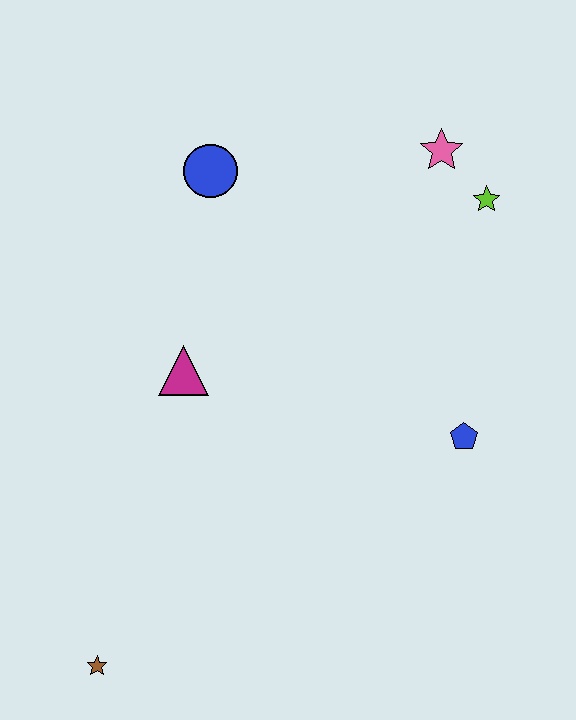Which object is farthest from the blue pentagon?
The brown star is farthest from the blue pentagon.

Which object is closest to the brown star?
The magenta triangle is closest to the brown star.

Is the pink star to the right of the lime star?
No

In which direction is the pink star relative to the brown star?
The pink star is above the brown star.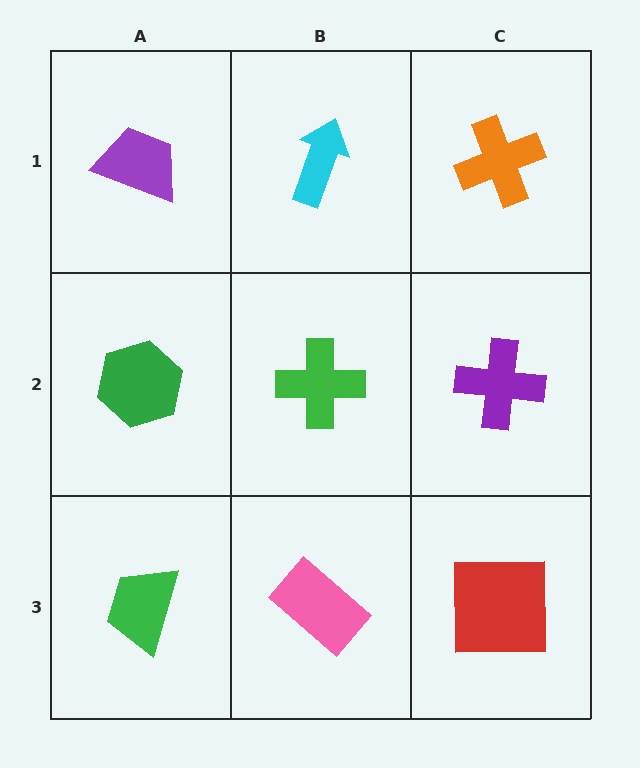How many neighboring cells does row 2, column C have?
3.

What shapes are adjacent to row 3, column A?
A green hexagon (row 2, column A), a pink rectangle (row 3, column B).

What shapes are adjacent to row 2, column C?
An orange cross (row 1, column C), a red square (row 3, column C), a green cross (row 2, column B).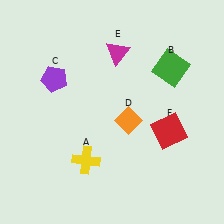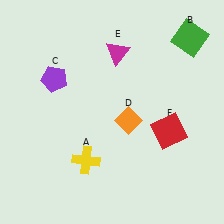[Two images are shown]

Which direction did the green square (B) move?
The green square (B) moved up.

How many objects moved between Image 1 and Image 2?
1 object moved between the two images.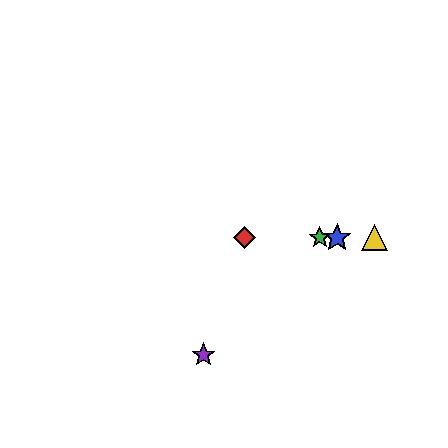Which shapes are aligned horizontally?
The red diamond, the blue star, the green star, the yellow triangle are aligned horizontally.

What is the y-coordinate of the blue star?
The blue star is at y≈238.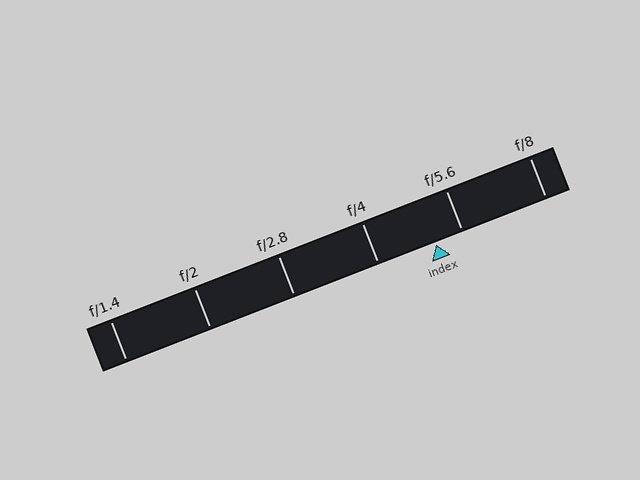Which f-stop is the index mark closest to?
The index mark is closest to f/5.6.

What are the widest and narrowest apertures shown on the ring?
The widest aperture shown is f/1.4 and the narrowest is f/8.